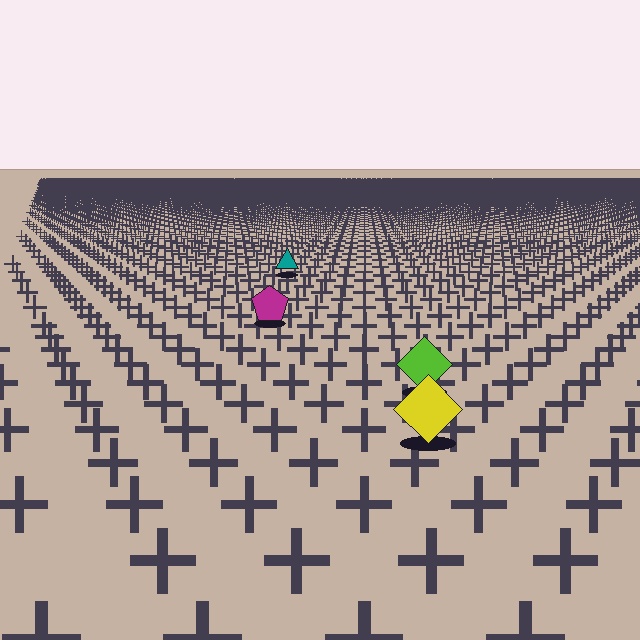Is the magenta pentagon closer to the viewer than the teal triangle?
Yes. The magenta pentagon is closer — you can tell from the texture gradient: the ground texture is coarser near it.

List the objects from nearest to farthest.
From nearest to farthest: the yellow diamond, the lime diamond, the magenta pentagon, the teal triangle.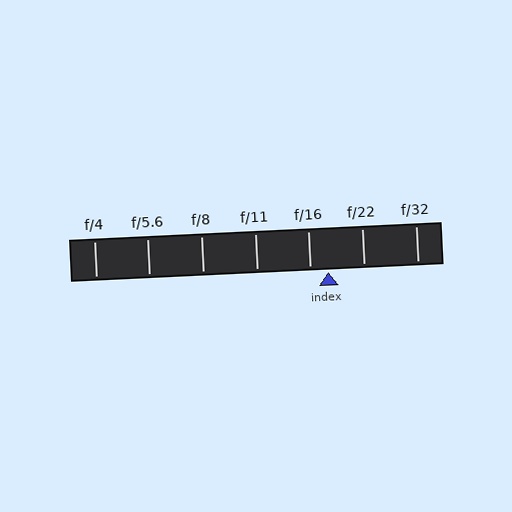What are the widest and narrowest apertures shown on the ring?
The widest aperture shown is f/4 and the narrowest is f/32.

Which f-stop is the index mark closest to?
The index mark is closest to f/16.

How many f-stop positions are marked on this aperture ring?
There are 7 f-stop positions marked.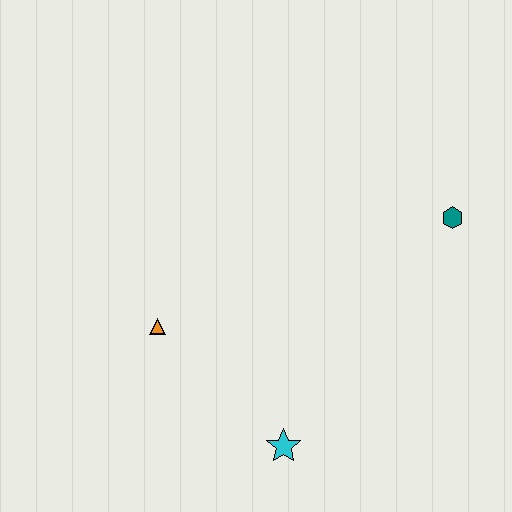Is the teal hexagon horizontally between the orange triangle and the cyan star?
No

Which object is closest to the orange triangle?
The cyan star is closest to the orange triangle.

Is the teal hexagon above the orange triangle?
Yes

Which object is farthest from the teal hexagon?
The orange triangle is farthest from the teal hexagon.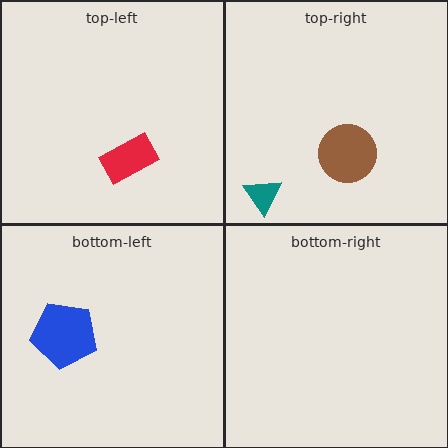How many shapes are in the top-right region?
2.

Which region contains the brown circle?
The top-right region.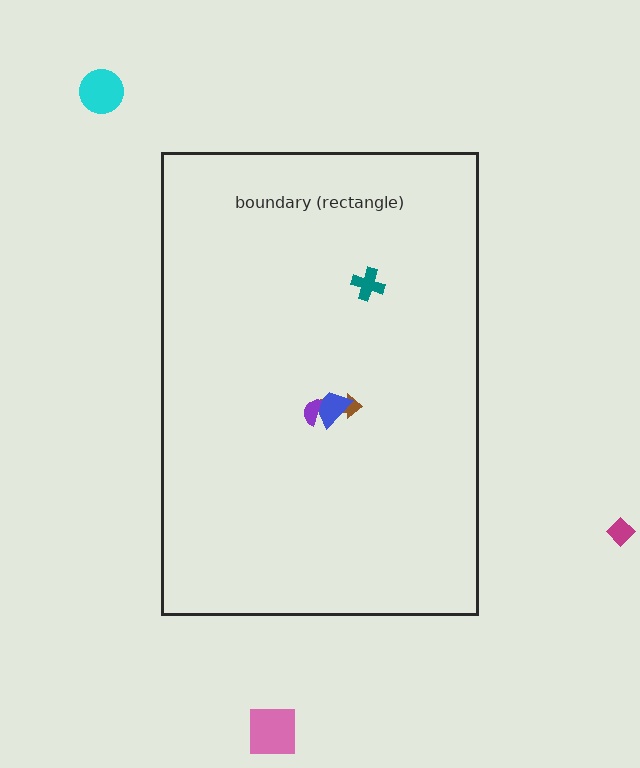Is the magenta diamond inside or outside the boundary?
Outside.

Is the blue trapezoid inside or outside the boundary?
Inside.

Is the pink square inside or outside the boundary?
Outside.